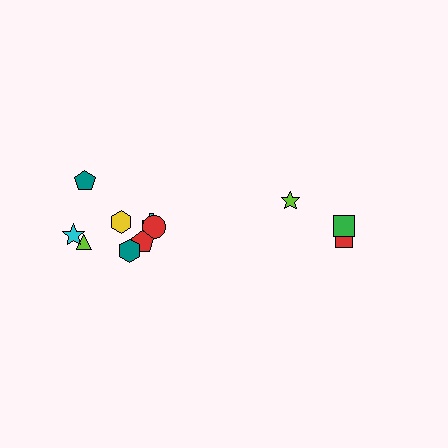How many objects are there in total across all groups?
There are 11 objects.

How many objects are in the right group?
There are 3 objects.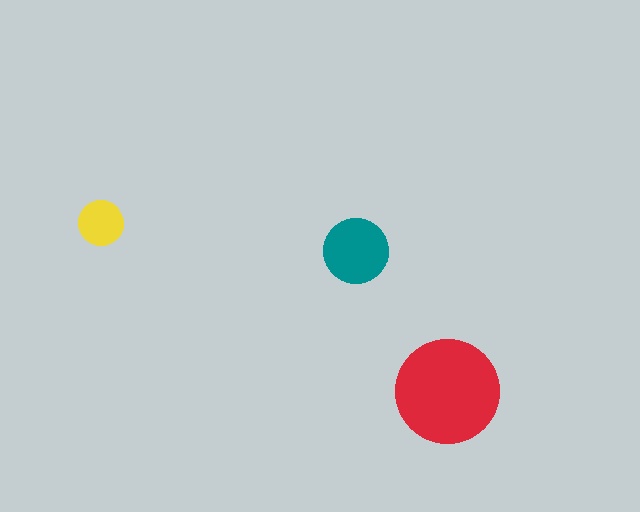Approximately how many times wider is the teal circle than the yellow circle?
About 1.5 times wider.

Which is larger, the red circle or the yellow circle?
The red one.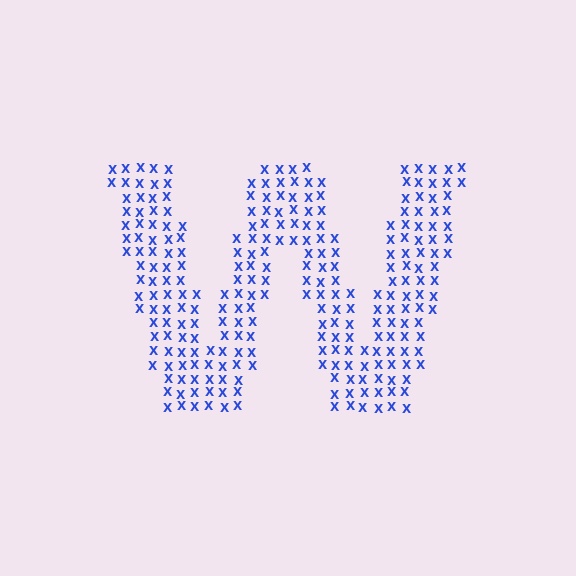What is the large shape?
The large shape is the letter W.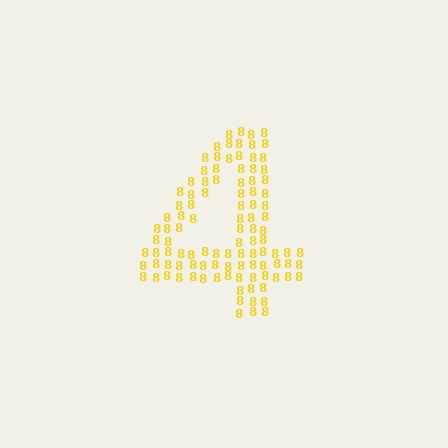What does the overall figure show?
The overall figure shows the digit 4.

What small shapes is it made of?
It is made of small digit 8's.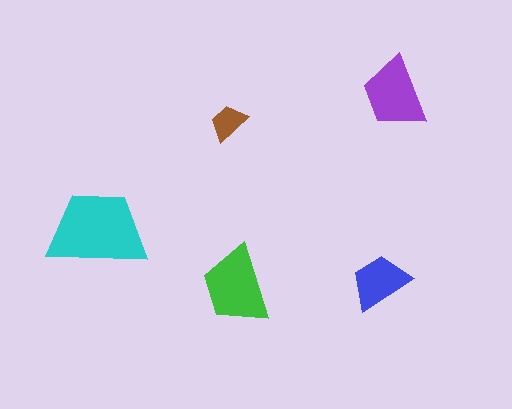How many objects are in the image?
There are 5 objects in the image.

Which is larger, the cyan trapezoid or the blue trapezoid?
The cyan one.